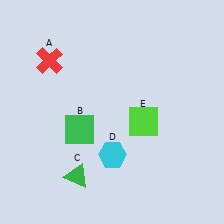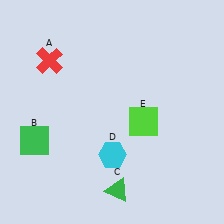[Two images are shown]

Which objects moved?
The objects that moved are: the green square (B), the green triangle (C).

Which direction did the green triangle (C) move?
The green triangle (C) moved right.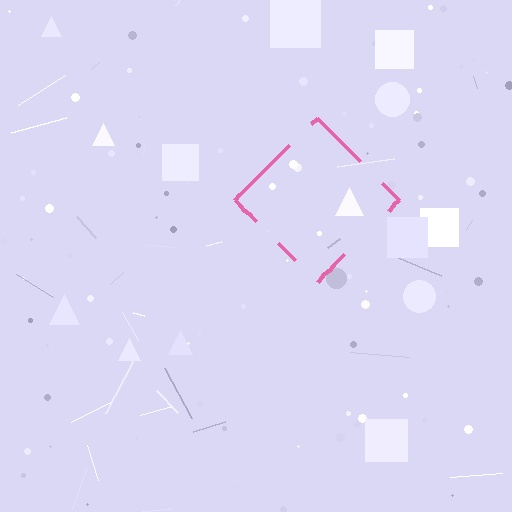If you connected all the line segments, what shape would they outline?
They would outline a diamond.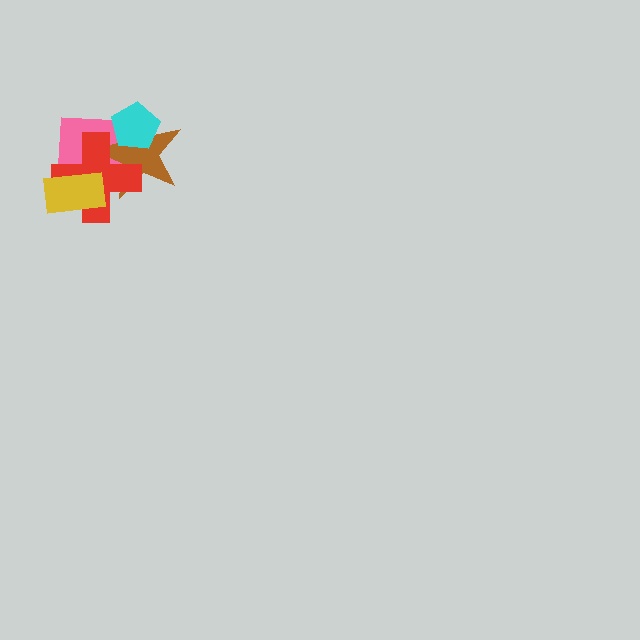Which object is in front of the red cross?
The yellow rectangle is in front of the red cross.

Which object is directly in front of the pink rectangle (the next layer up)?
The brown star is directly in front of the pink rectangle.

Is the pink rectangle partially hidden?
Yes, it is partially covered by another shape.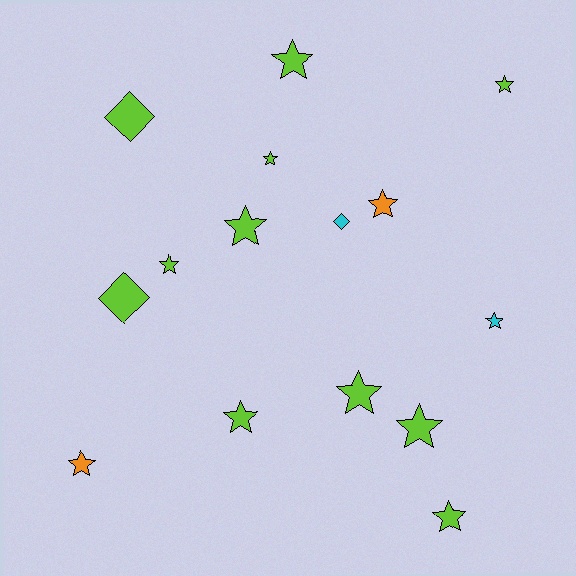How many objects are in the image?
There are 15 objects.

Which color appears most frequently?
Lime, with 11 objects.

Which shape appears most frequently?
Star, with 12 objects.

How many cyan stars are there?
There is 1 cyan star.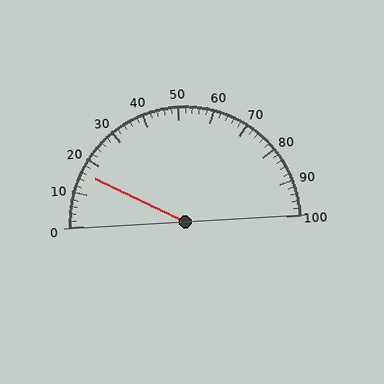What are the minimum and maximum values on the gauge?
The gauge ranges from 0 to 100.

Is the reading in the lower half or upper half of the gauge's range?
The reading is in the lower half of the range (0 to 100).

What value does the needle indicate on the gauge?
The needle indicates approximately 16.